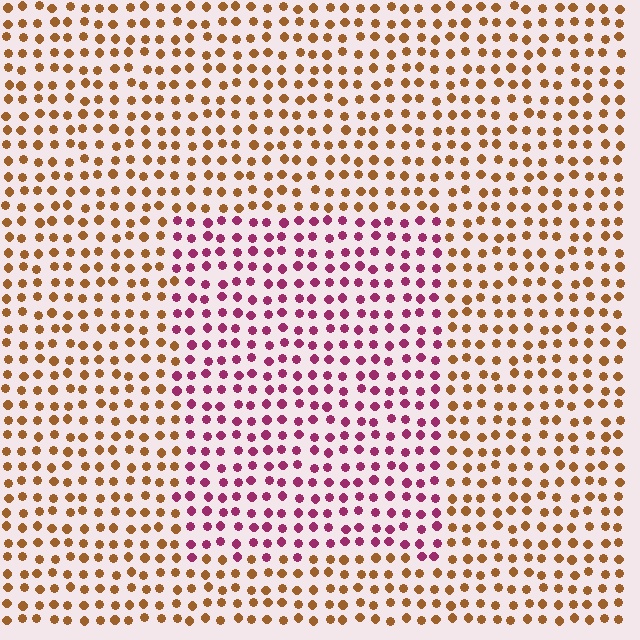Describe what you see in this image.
The image is filled with small brown elements in a uniform arrangement. A rectangle-shaped region is visible where the elements are tinted to a slightly different hue, forming a subtle color boundary.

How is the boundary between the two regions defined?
The boundary is defined purely by a slight shift in hue (about 63 degrees). Spacing, size, and orientation are identical on both sides.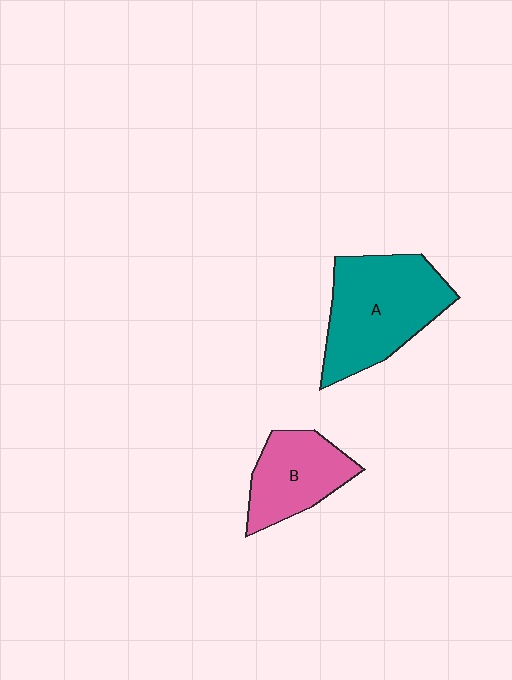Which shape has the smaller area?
Shape B (pink).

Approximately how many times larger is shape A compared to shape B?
Approximately 1.6 times.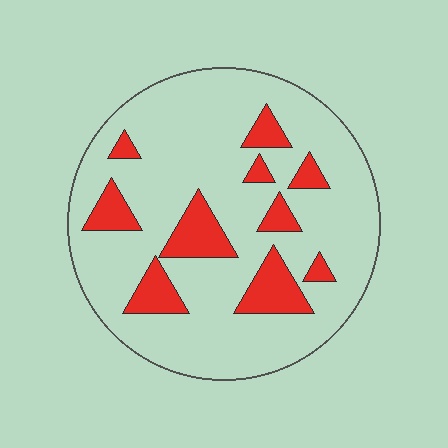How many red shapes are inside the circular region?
10.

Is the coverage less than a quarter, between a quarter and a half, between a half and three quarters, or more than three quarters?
Less than a quarter.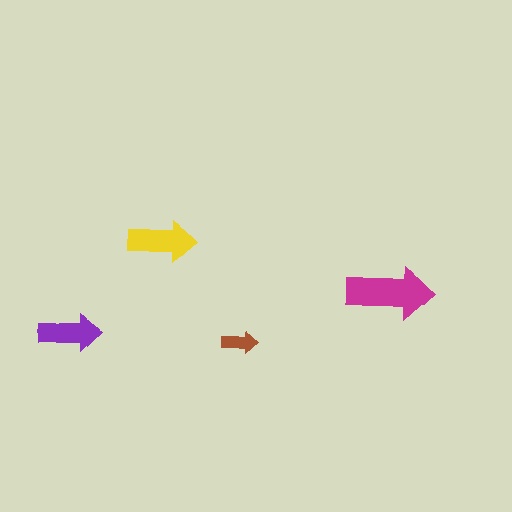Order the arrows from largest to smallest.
the magenta one, the yellow one, the purple one, the brown one.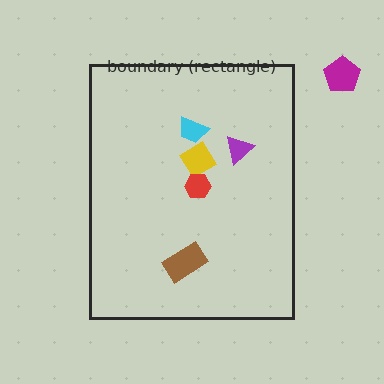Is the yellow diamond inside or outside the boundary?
Inside.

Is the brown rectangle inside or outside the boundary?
Inside.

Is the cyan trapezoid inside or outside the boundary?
Inside.